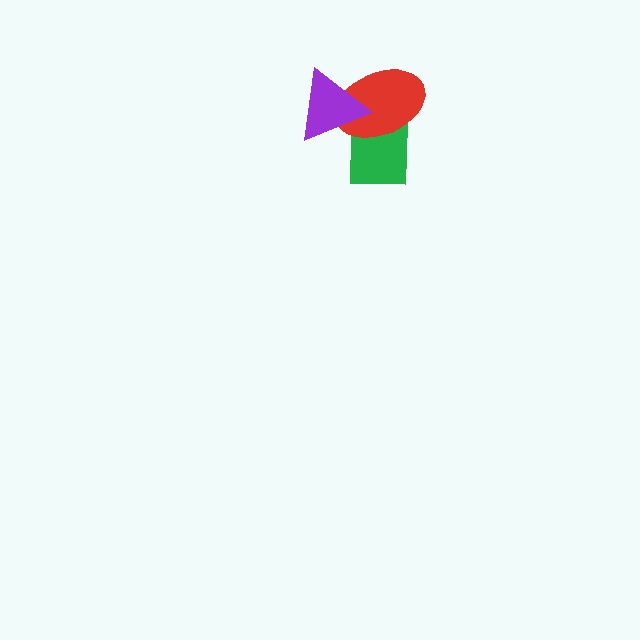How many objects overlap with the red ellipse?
2 objects overlap with the red ellipse.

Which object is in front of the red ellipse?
The purple triangle is in front of the red ellipse.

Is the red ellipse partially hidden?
Yes, it is partially covered by another shape.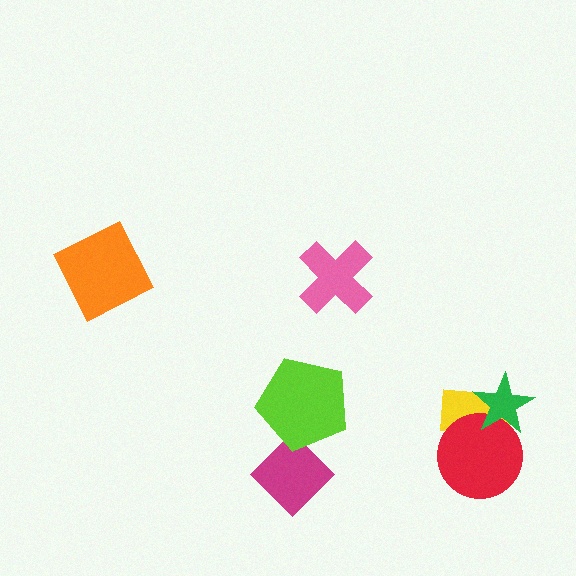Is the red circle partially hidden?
Yes, it is partially covered by another shape.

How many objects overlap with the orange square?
0 objects overlap with the orange square.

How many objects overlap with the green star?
2 objects overlap with the green star.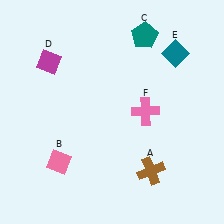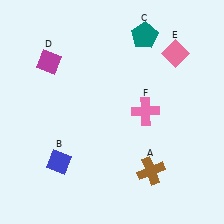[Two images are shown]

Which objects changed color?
B changed from pink to blue. E changed from teal to pink.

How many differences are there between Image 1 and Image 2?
There are 2 differences between the two images.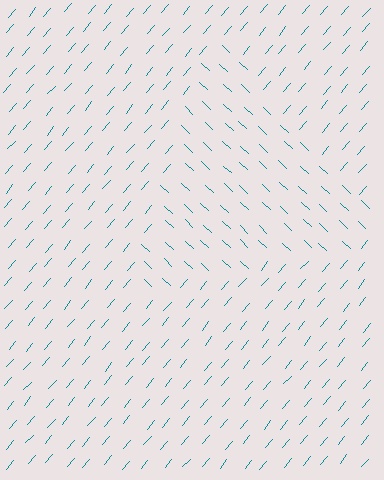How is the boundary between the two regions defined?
The boundary is defined purely by a change in line orientation (approximately 87 degrees difference). All lines are the same color and thickness.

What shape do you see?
I see a triangle.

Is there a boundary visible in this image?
Yes, there is a texture boundary formed by a change in line orientation.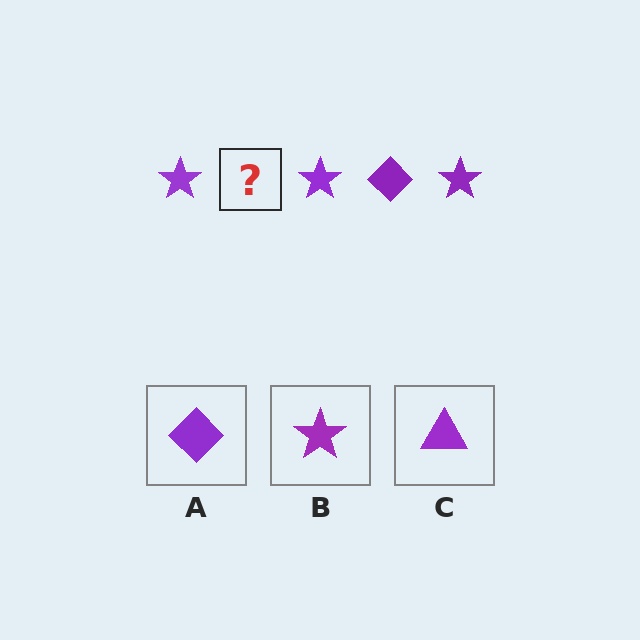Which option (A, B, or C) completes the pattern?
A.